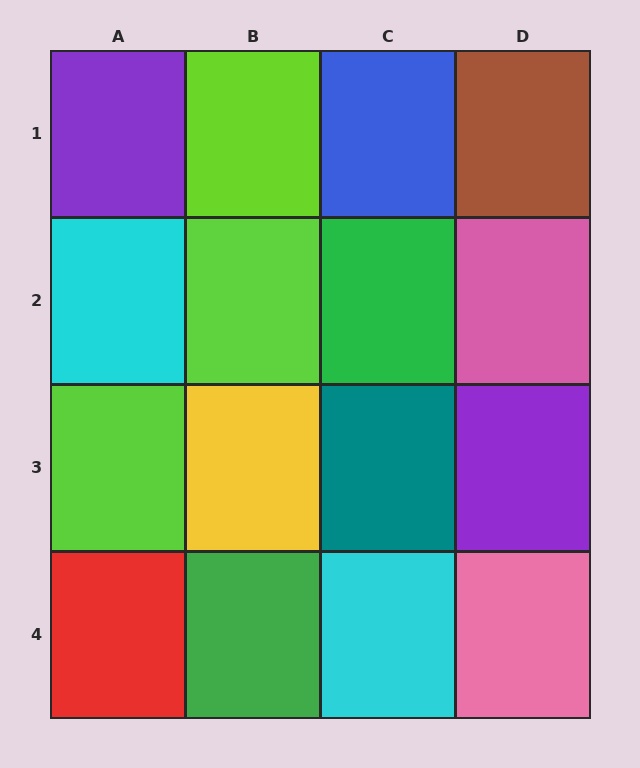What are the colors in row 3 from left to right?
Lime, yellow, teal, purple.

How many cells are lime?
3 cells are lime.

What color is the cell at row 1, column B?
Lime.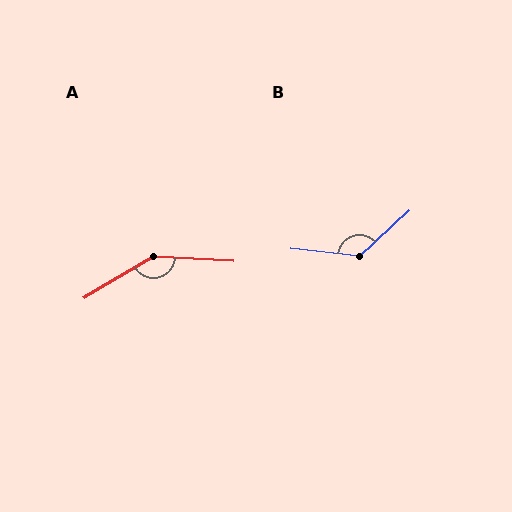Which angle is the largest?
A, at approximately 146 degrees.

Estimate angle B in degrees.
Approximately 130 degrees.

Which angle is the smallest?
B, at approximately 130 degrees.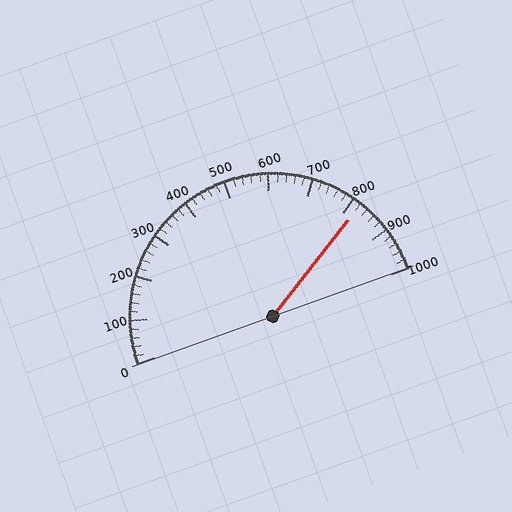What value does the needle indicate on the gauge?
The needle indicates approximately 820.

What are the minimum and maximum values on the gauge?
The gauge ranges from 0 to 1000.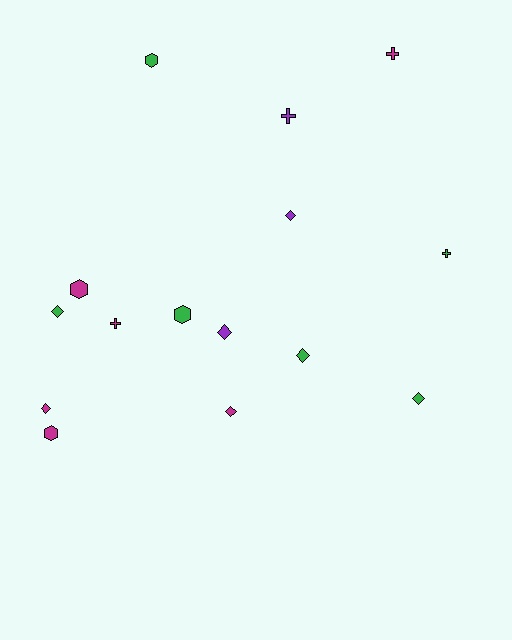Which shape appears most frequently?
Diamond, with 7 objects.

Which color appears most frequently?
Green, with 6 objects.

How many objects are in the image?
There are 15 objects.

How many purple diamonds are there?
There are 2 purple diamonds.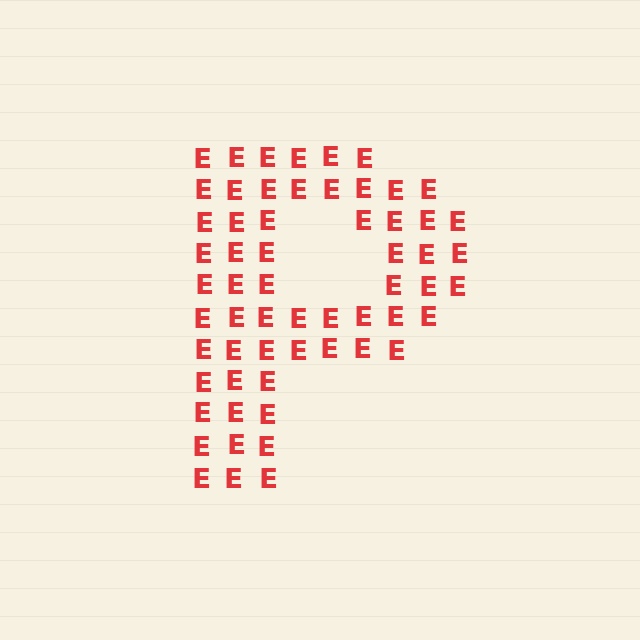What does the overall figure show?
The overall figure shows the letter P.